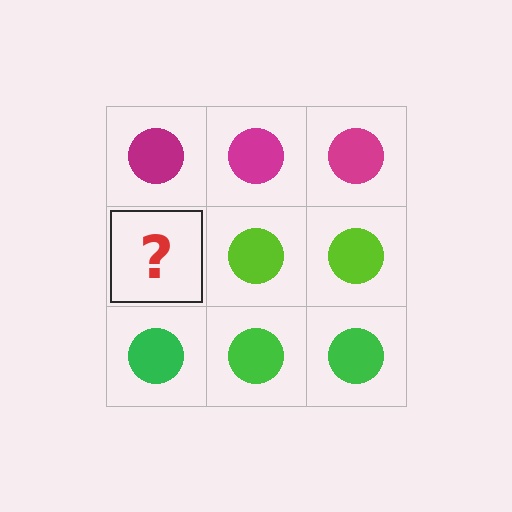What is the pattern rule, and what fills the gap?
The rule is that each row has a consistent color. The gap should be filled with a lime circle.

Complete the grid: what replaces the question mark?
The question mark should be replaced with a lime circle.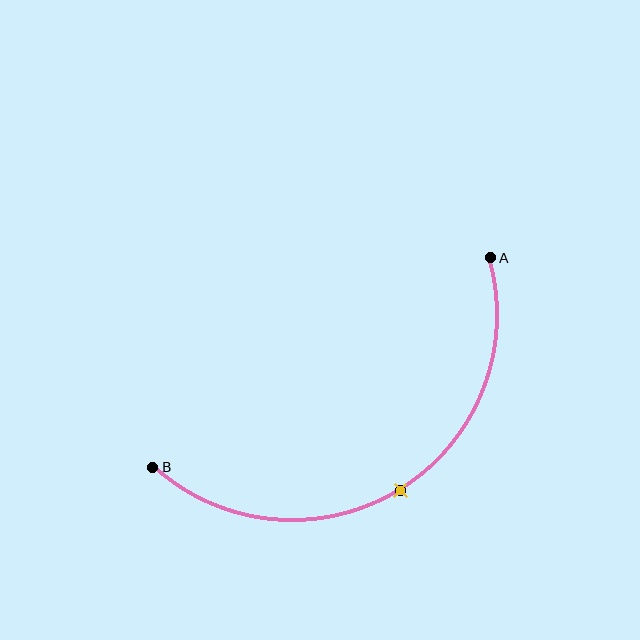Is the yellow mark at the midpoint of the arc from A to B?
Yes. The yellow mark lies on the arc at equal arc-length from both A and B — it is the arc midpoint.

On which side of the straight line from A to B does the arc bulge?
The arc bulges below the straight line connecting A and B.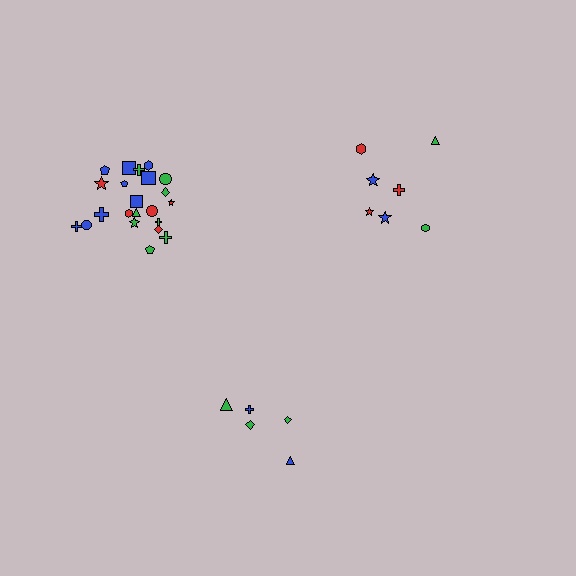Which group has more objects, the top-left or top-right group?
The top-left group.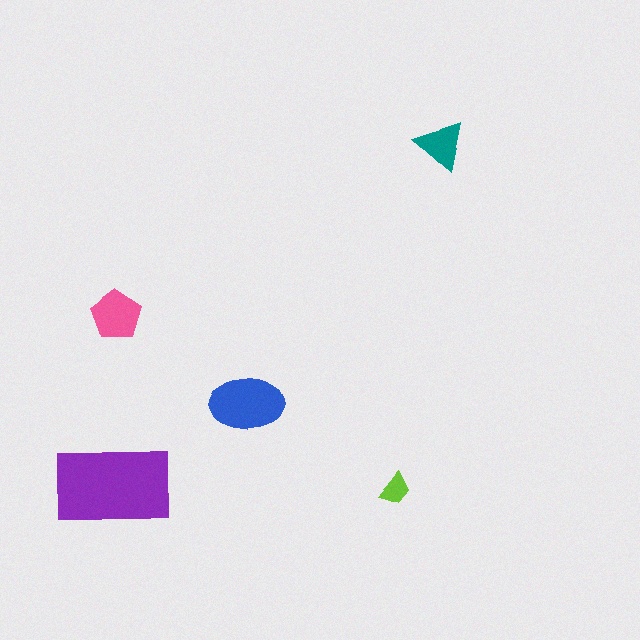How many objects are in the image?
There are 5 objects in the image.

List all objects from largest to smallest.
The purple rectangle, the blue ellipse, the pink pentagon, the teal triangle, the lime trapezoid.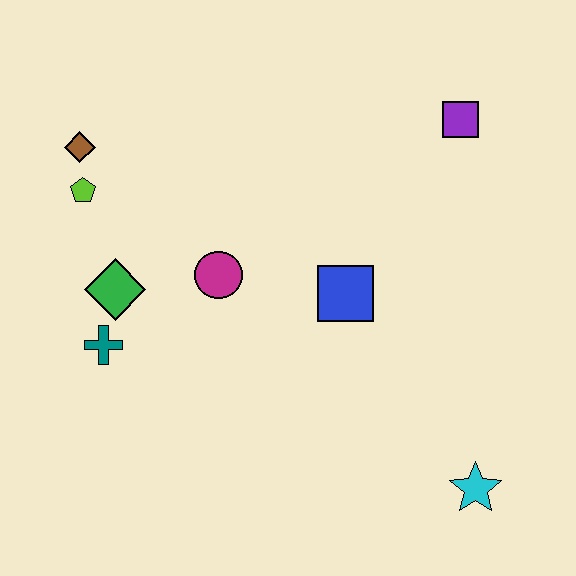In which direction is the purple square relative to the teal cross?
The purple square is to the right of the teal cross.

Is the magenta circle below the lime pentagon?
Yes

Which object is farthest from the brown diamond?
The cyan star is farthest from the brown diamond.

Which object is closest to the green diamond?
The teal cross is closest to the green diamond.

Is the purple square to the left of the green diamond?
No